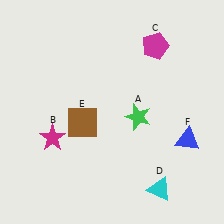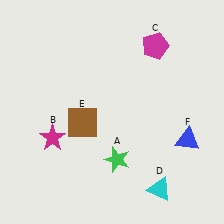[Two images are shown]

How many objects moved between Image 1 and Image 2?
1 object moved between the two images.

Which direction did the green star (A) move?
The green star (A) moved down.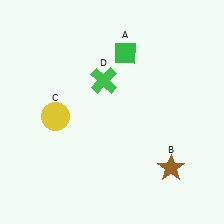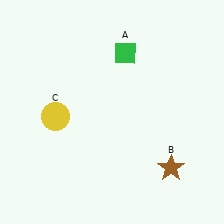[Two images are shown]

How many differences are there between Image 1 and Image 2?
There is 1 difference between the two images.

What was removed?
The green cross (D) was removed in Image 2.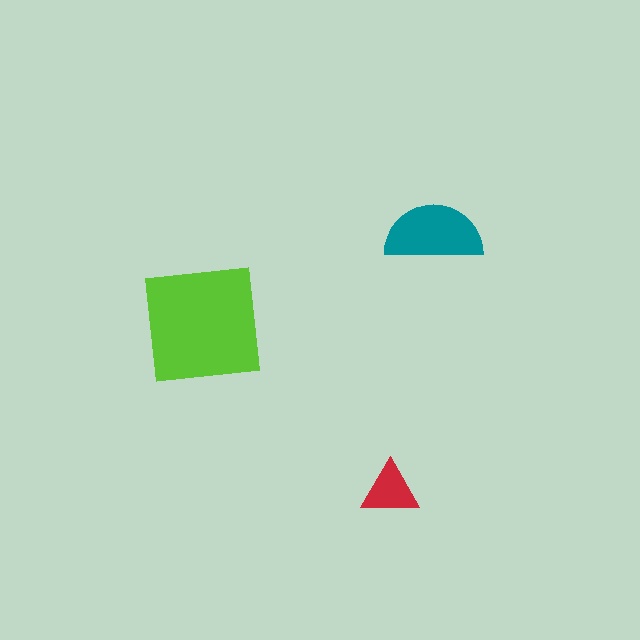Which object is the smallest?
The red triangle.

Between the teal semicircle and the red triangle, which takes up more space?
The teal semicircle.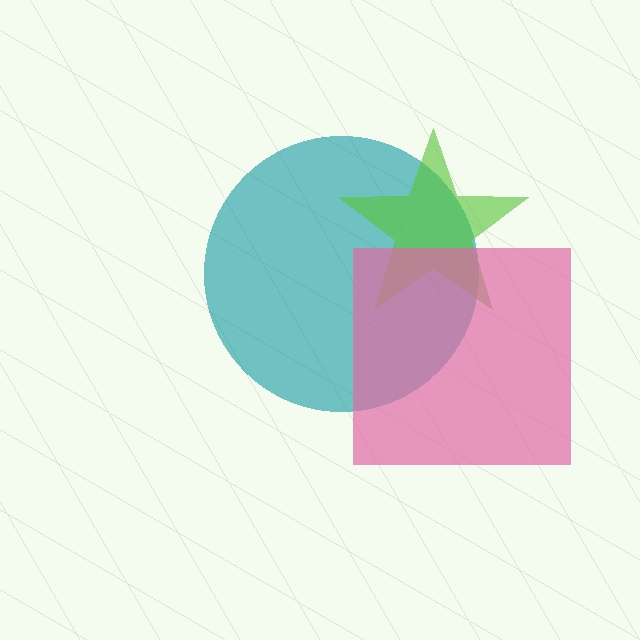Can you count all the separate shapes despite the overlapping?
Yes, there are 3 separate shapes.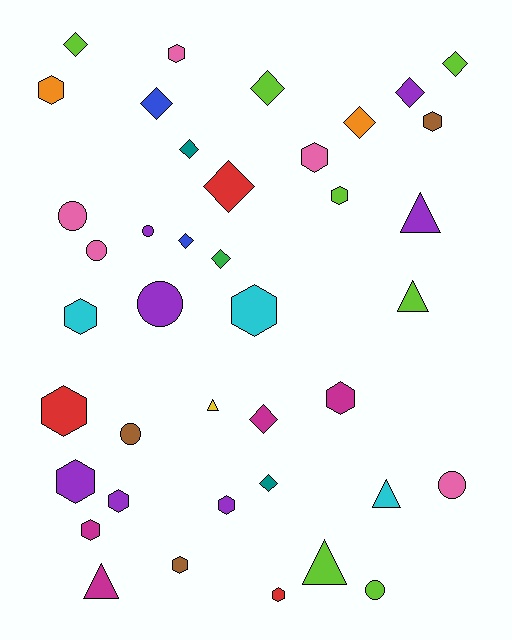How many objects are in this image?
There are 40 objects.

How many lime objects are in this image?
There are 7 lime objects.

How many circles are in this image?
There are 7 circles.